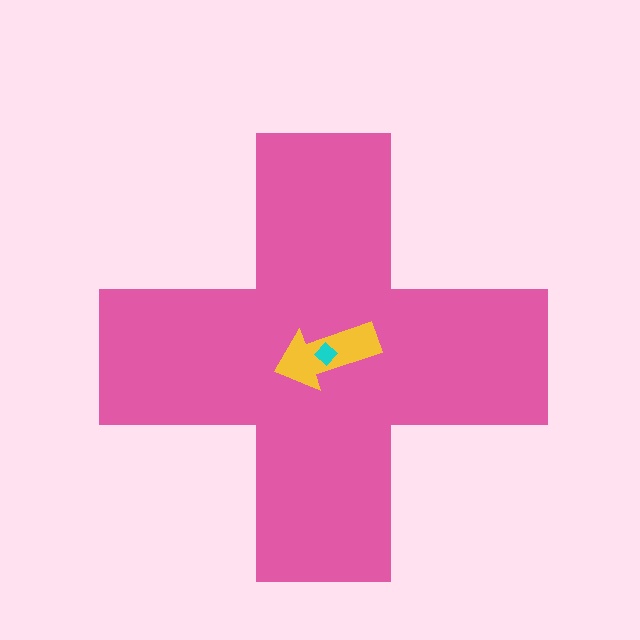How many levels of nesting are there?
3.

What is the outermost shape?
The pink cross.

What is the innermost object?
The cyan diamond.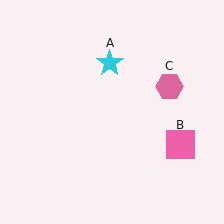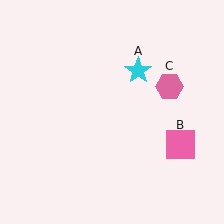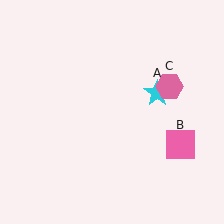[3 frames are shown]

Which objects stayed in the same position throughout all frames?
Pink square (object B) and pink hexagon (object C) remained stationary.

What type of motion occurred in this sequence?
The cyan star (object A) rotated clockwise around the center of the scene.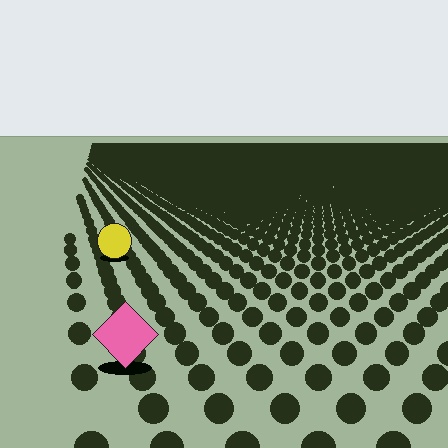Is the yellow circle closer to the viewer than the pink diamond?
No. The pink diamond is closer — you can tell from the texture gradient: the ground texture is coarser near it.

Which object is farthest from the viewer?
The yellow circle is farthest from the viewer. It appears smaller and the ground texture around it is denser.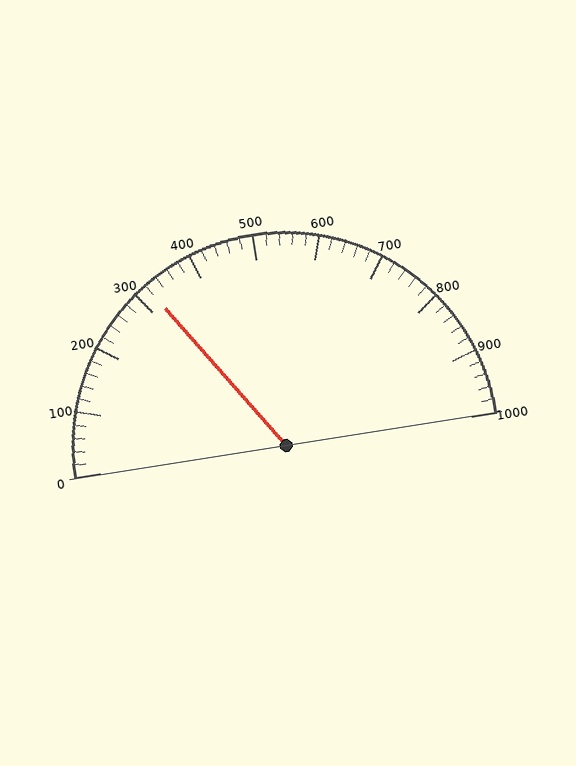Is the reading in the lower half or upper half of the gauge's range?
The reading is in the lower half of the range (0 to 1000).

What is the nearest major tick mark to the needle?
The nearest major tick mark is 300.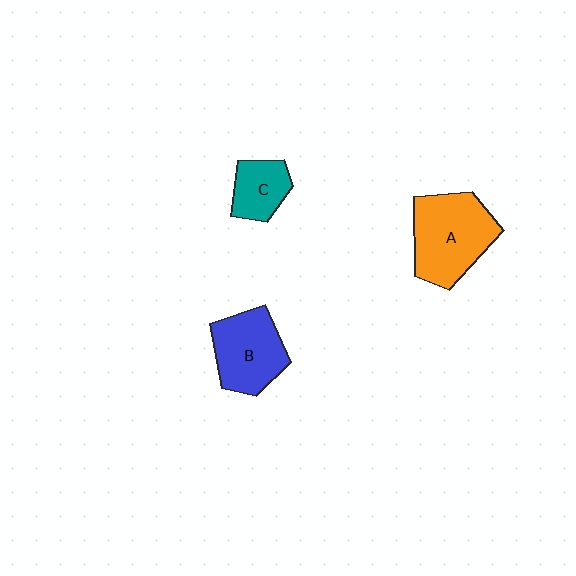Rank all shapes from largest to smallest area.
From largest to smallest: A (orange), B (blue), C (teal).